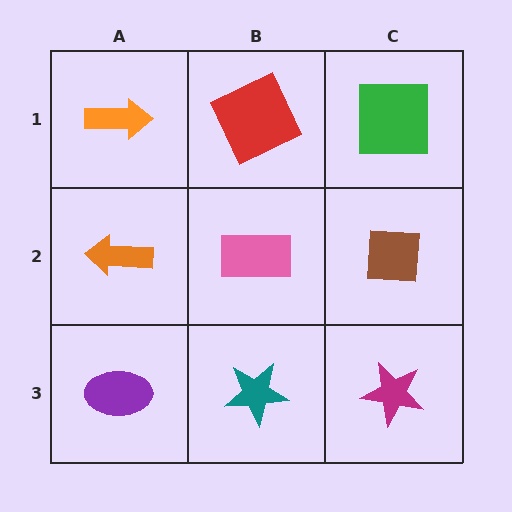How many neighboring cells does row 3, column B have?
3.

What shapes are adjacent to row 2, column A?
An orange arrow (row 1, column A), a purple ellipse (row 3, column A), a pink rectangle (row 2, column B).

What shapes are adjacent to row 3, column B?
A pink rectangle (row 2, column B), a purple ellipse (row 3, column A), a magenta star (row 3, column C).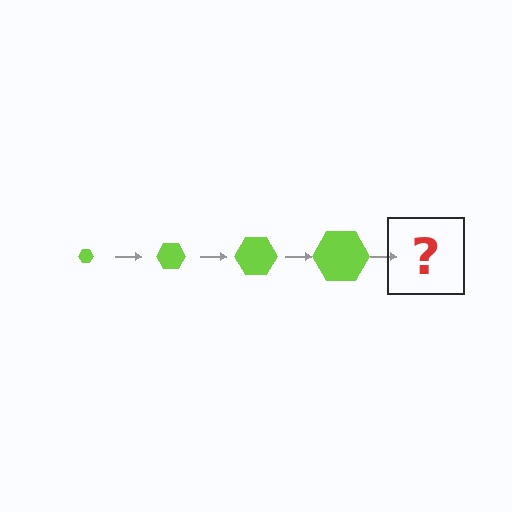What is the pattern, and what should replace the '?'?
The pattern is that the hexagon gets progressively larger each step. The '?' should be a lime hexagon, larger than the previous one.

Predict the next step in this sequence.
The next step is a lime hexagon, larger than the previous one.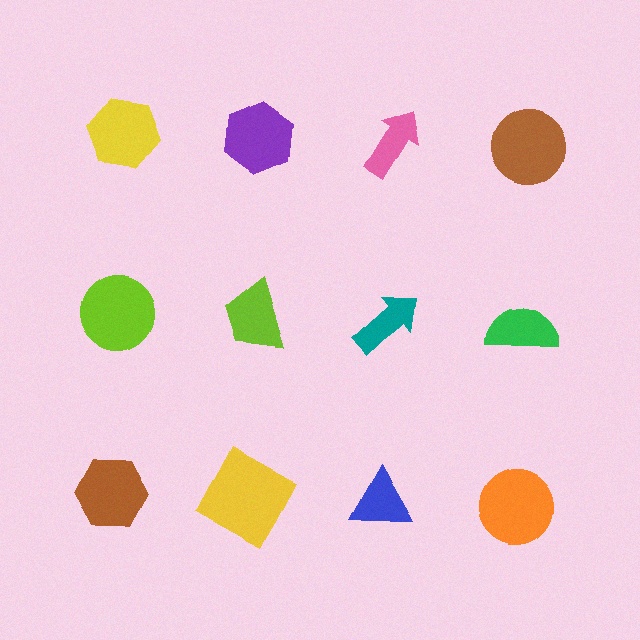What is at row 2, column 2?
A lime trapezoid.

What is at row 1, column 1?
A yellow hexagon.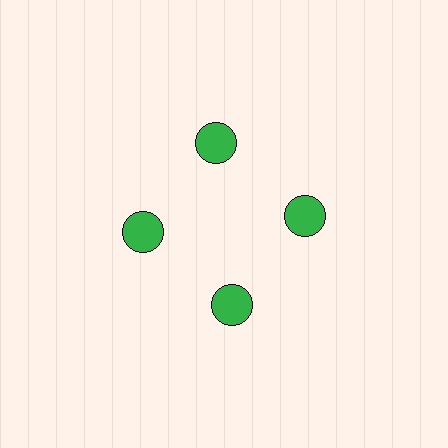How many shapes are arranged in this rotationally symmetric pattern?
There are 4 shapes, arranged in 4 groups of 1.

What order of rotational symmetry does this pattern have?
This pattern has 4-fold rotational symmetry.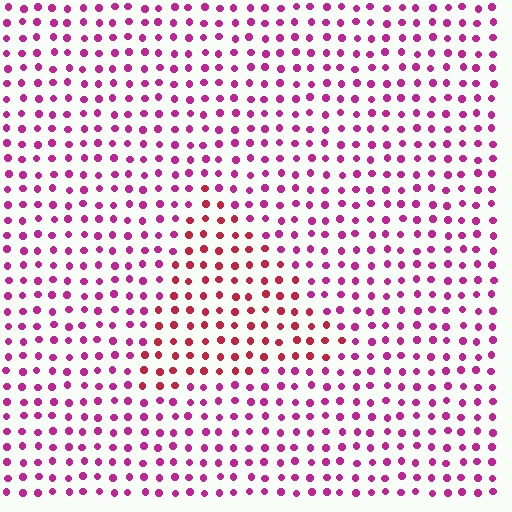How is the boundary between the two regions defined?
The boundary is defined purely by a slight shift in hue (about 32 degrees). Spacing, size, and orientation are identical on both sides.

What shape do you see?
I see a triangle.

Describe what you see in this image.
The image is filled with small magenta elements in a uniform arrangement. A triangle-shaped region is visible where the elements are tinted to a slightly different hue, forming a subtle color boundary.